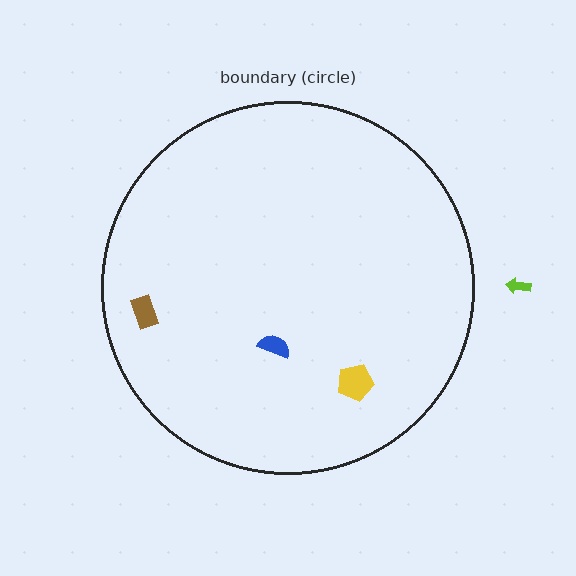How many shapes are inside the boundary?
3 inside, 1 outside.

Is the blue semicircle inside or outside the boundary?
Inside.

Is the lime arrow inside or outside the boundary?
Outside.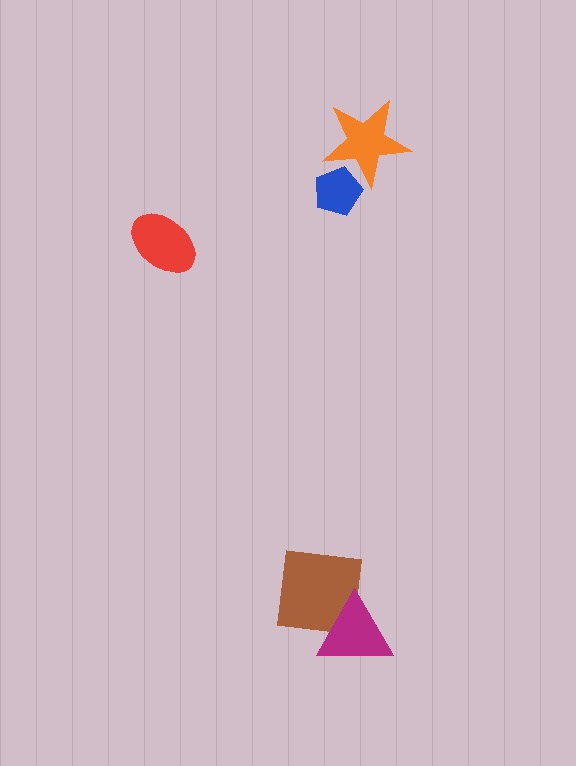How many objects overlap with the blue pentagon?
1 object overlaps with the blue pentagon.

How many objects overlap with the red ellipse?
0 objects overlap with the red ellipse.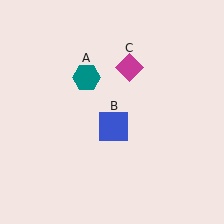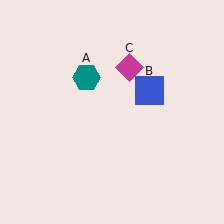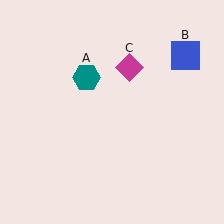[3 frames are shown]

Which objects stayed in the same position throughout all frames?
Teal hexagon (object A) and magenta diamond (object C) remained stationary.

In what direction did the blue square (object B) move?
The blue square (object B) moved up and to the right.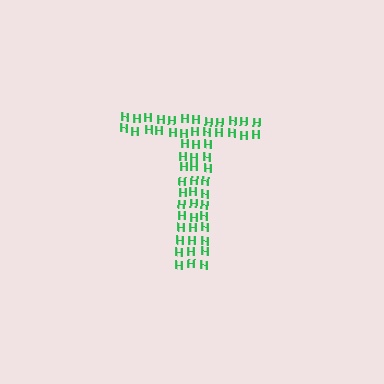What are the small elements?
The small elements are letter H's.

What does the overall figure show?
The overall figure shows the letter T.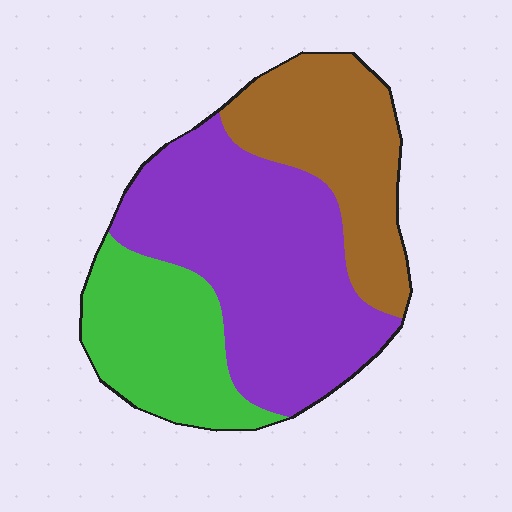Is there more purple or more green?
Purple.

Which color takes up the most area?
Purple, at roughly 50%.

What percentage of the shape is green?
Green covers roughly 25% of the shape.